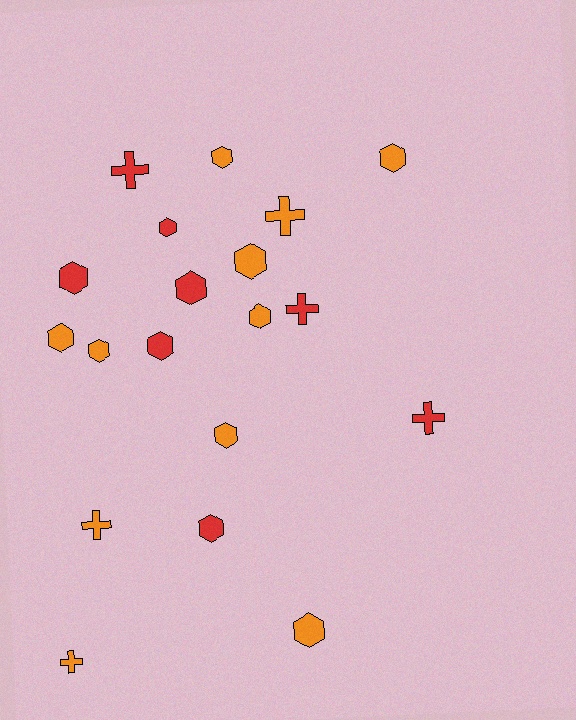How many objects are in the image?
There are 19 objects.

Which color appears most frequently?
Orange, with 11 objects.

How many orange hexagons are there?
There are 8 orange hexagons.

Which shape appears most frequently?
Hexagon, with 13 objects.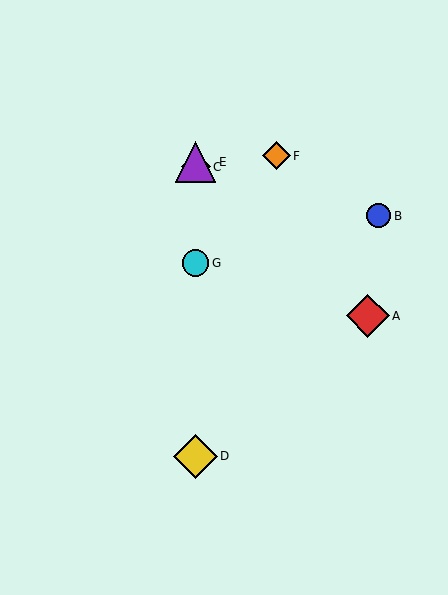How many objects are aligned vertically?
4 objects (C, D, E, G) are aligned vertically.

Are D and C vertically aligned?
Yes, both are at x≈196.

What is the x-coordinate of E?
Object E is at x≈196.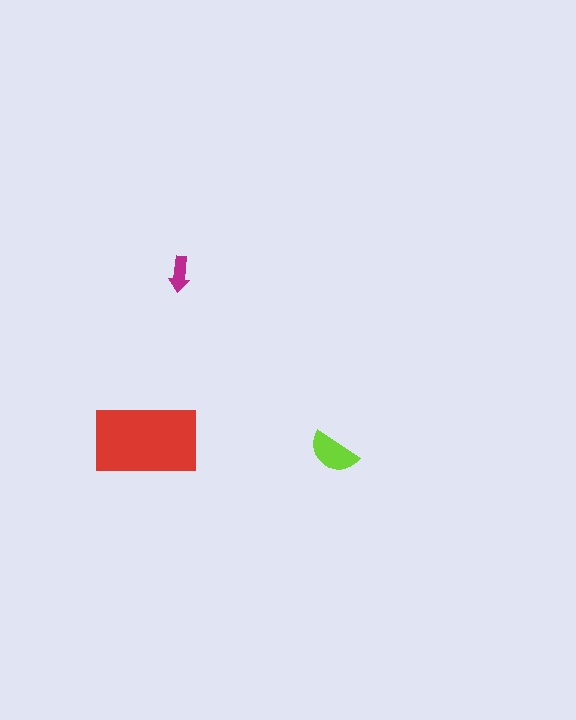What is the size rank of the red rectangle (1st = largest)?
1st.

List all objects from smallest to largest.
The magenta arrow, the lime semicircle, the red rectangle.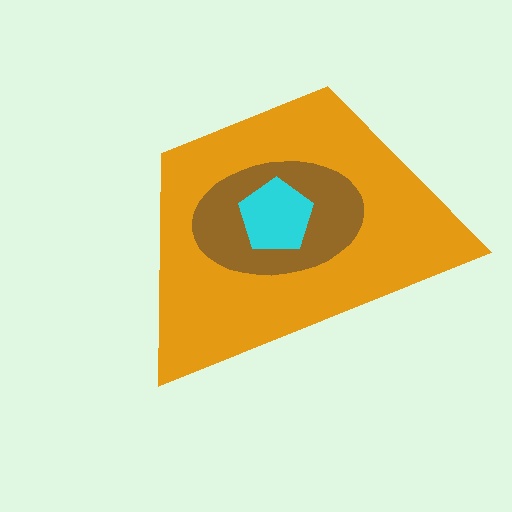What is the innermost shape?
The cyan pentagon.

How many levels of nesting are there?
3.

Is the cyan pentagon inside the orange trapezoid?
Yes.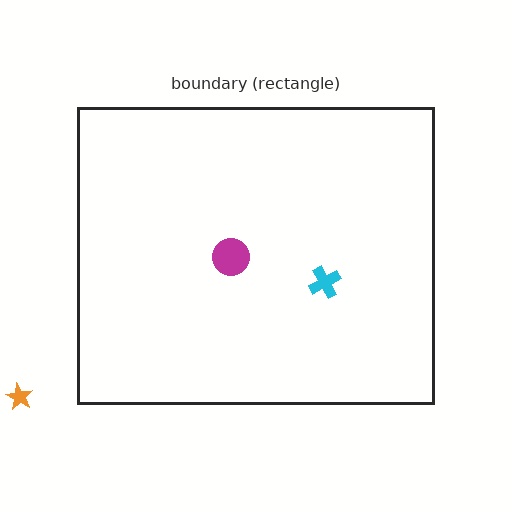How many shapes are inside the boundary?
2 inside, 1 outside.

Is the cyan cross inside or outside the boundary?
Inside.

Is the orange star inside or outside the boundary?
Outside.